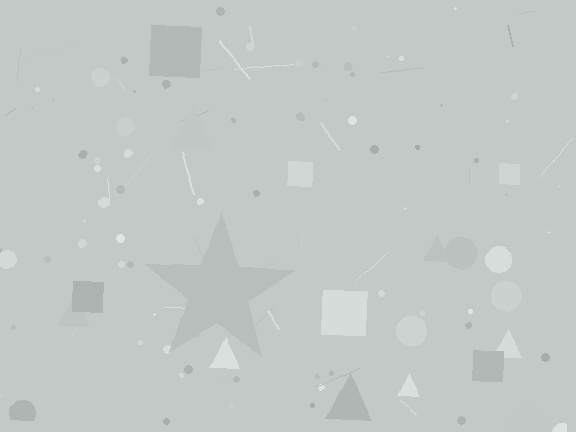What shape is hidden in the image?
A star is hidden in the image.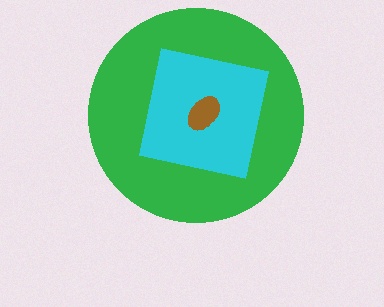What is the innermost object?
The brown ellipse.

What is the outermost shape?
The green circle.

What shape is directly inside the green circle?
The cyan square.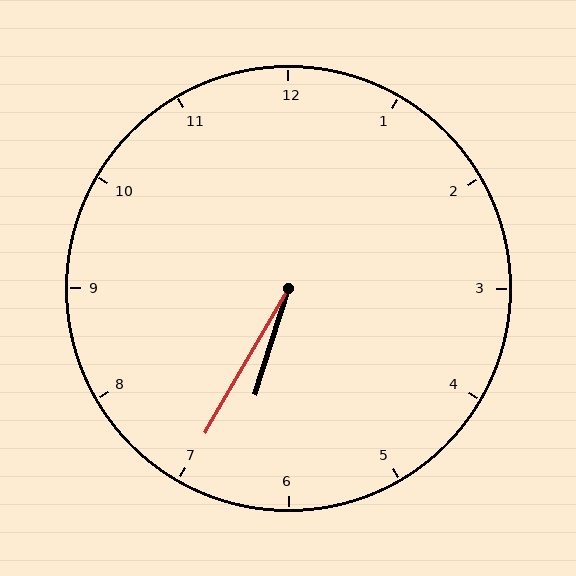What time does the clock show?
6:35.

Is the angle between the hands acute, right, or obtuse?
It is acute.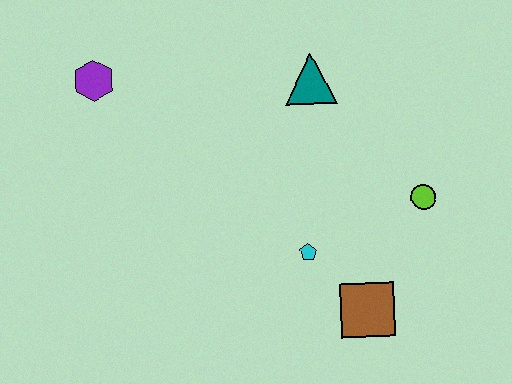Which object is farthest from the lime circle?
The purple hexagon is farthest from the lime circle.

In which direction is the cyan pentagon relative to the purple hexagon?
The cyan pentagon is to the right of the purple hexagon.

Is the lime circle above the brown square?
Yes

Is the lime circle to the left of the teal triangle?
No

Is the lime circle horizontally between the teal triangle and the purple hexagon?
No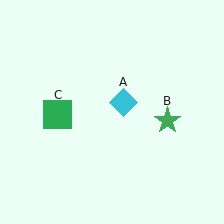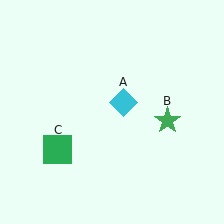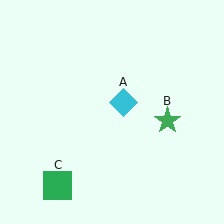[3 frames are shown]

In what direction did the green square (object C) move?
The green square (object C) moved down.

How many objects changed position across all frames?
1 object changed position: green square (object C).